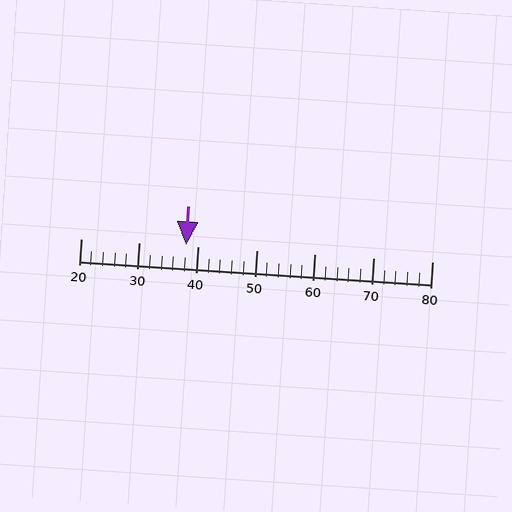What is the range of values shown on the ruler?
The ruler shows values from 20 to 80.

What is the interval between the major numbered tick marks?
The major tick marks are spaced 10 units apart.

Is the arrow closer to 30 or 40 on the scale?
The arrow is closer to 40.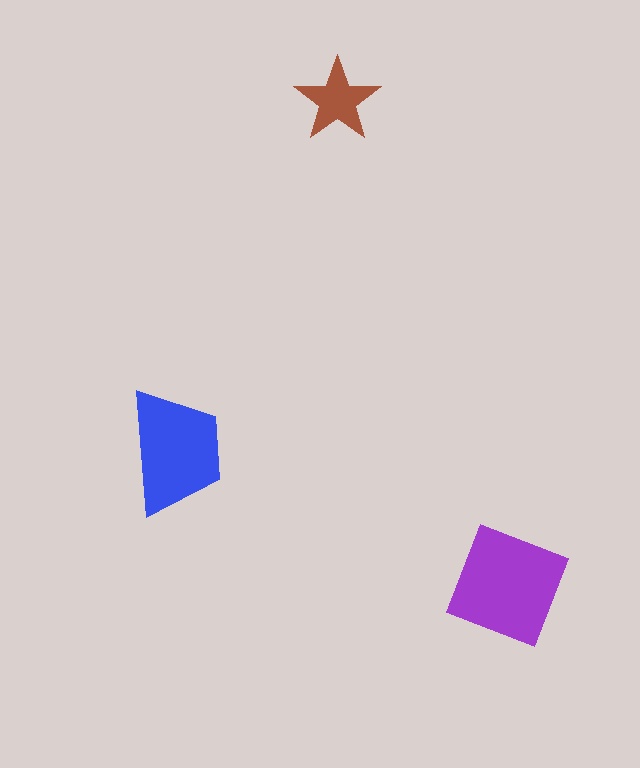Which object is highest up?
The brown star is topmost.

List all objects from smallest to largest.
The brown star, the blue trapezoid, the purple square.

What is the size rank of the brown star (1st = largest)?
3rd.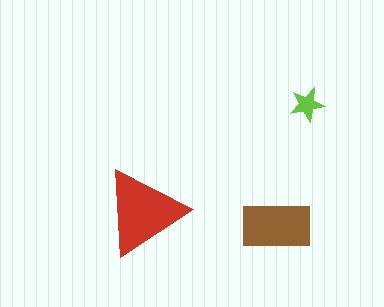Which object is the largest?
The red triangle.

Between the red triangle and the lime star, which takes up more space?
The red triangle.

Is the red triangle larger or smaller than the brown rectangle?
Larger.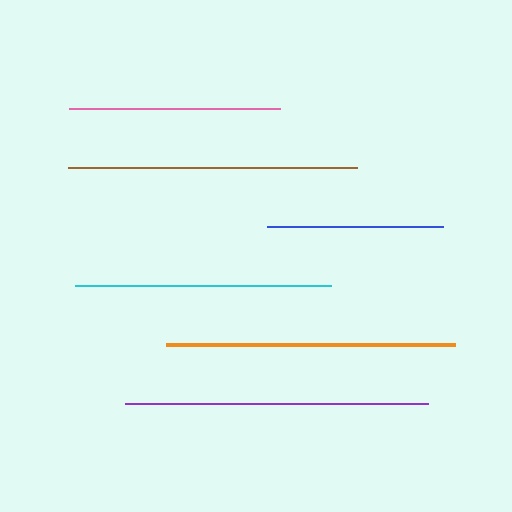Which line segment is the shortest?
The blue line is the shortest at approximately 177 pixels.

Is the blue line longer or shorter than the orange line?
The orange line is longer than the blue line.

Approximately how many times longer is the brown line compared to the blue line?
The brown line is approximately 1.6 times the length of the blue line.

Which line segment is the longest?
The purple line is the longest at approximately 303 pixels.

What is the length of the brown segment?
The brown segment is approximately 288 pixels long.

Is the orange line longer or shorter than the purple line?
The purple line is longer than the orange line.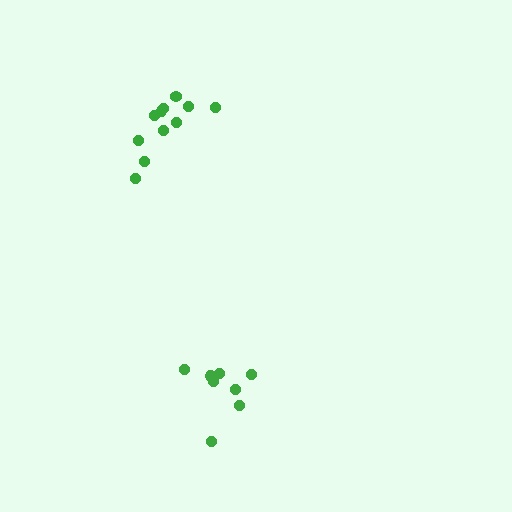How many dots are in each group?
Group 1: 11 dots, Group 2: 8 dots (19 total).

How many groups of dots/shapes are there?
There are 2 groups.